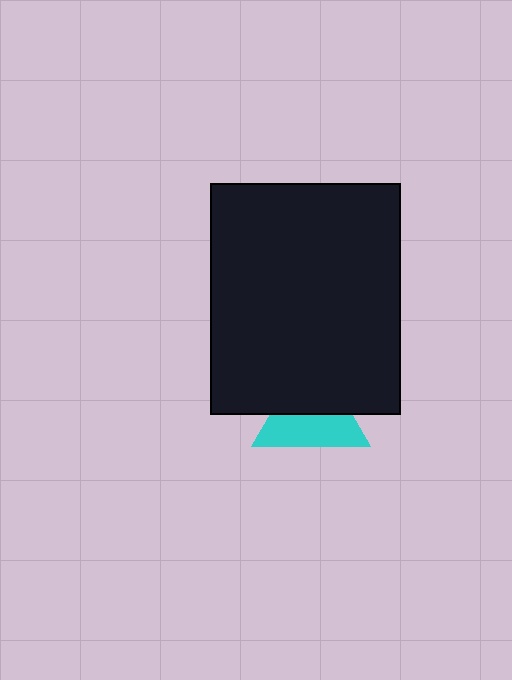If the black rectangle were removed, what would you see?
You would see the complete cyan triangle.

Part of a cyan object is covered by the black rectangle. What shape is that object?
It is a triangle.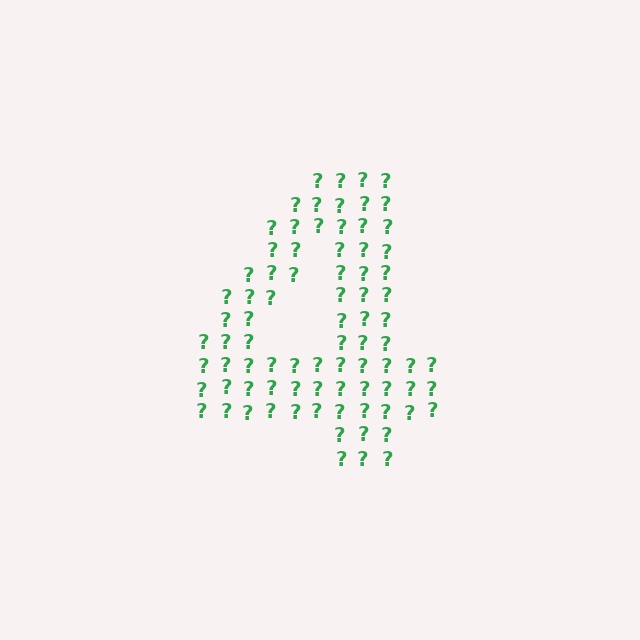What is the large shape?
The large shape is the digit 4.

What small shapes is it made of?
It is made of small question marks.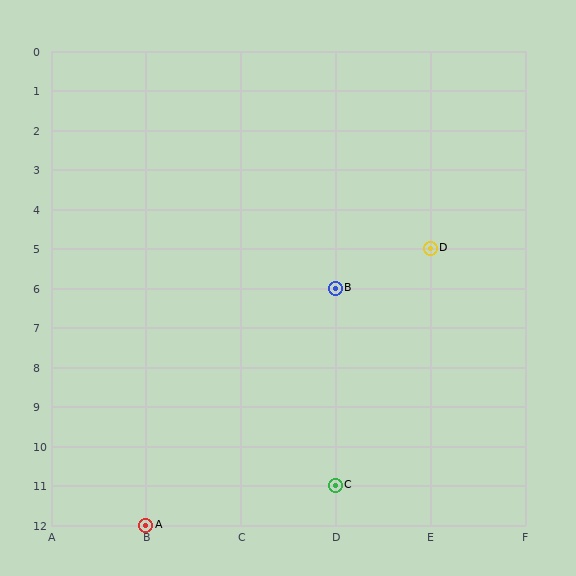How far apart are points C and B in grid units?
Points C and B are 5 rows apart.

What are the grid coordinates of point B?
Point B is at grid coordinates (D, 6).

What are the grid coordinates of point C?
Point C is at grid coordinates (D, 11).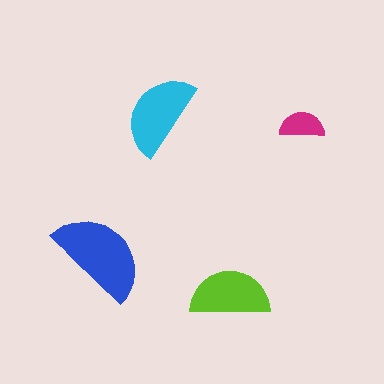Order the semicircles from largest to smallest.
the blue one, the cyan one, the lime one, the magenta one.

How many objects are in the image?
There are 4 objects in the image.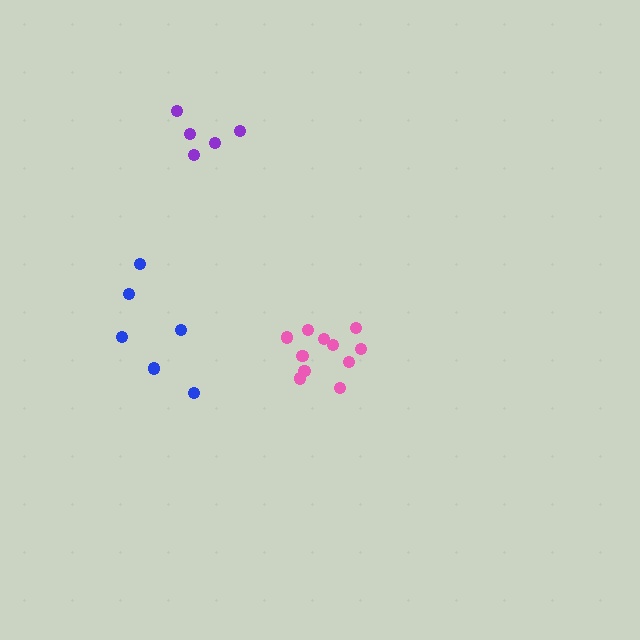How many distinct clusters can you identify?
There are 3 distinct clusters.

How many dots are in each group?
Group 1: 6 dots, Group 2: 11 dots, Group 3: 5 dots (22 total).